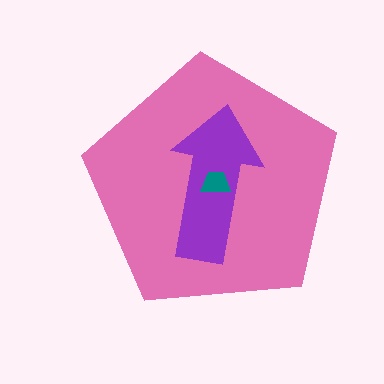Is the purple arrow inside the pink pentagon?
Yes.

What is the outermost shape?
The pink pentagon.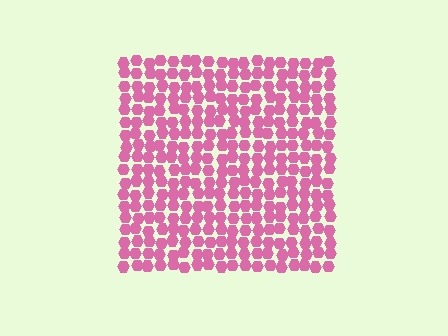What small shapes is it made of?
It is made of small hexagons.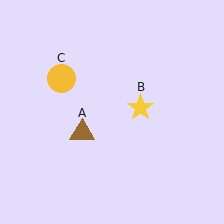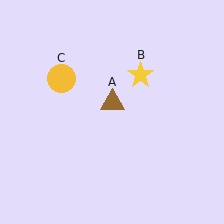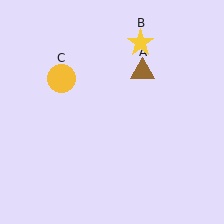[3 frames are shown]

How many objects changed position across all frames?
2 objects changed position: brown triangle (object A), yellow star (object B).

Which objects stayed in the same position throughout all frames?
Yellow circle (object C) remained stationary.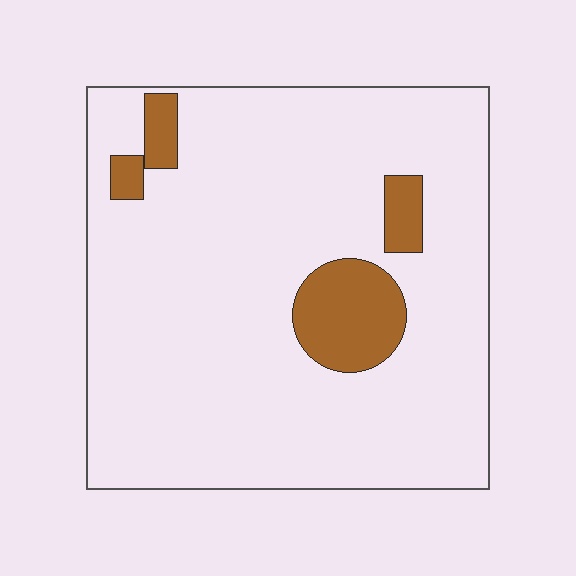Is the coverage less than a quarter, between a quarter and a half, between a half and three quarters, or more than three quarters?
Less than a quarter.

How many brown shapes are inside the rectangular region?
4.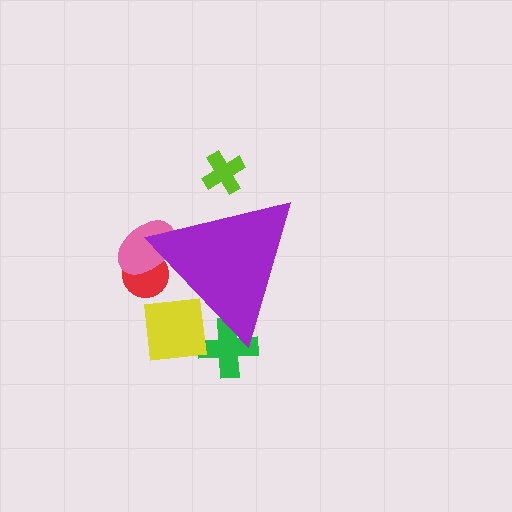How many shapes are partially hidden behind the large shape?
5 shapes are partially hidden.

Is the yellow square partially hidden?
Yes, the yellow square is partially hidden behind the purple triangle.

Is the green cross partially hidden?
Yes, the green cross is partially hidden behind the purple triangle.